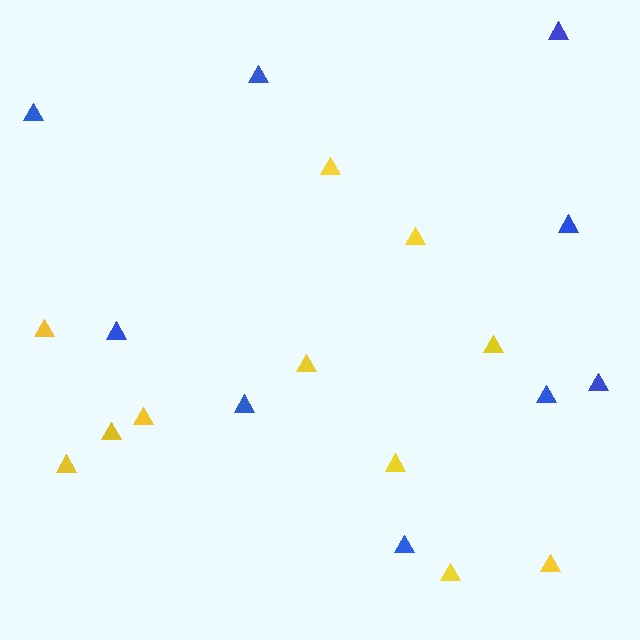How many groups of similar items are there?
There are 2 groups: one group of blue triangles (9) and one group of yellow triangles (11).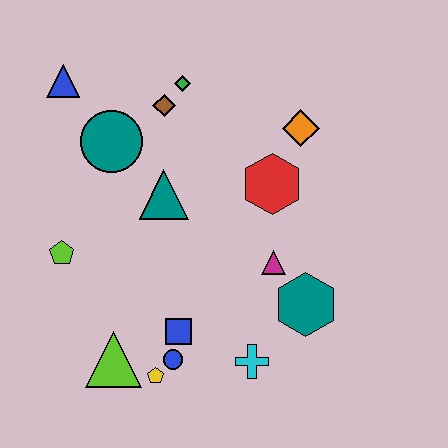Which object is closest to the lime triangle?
The yellow pentagon is closest to the lime triangle.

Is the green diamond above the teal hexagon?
Yes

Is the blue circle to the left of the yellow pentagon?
No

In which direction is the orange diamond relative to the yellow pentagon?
The orange diamond is above the yellow pentagon.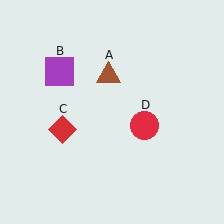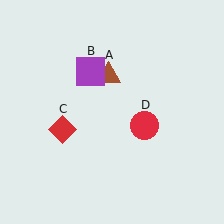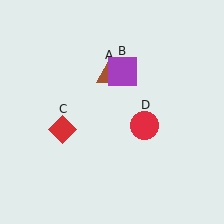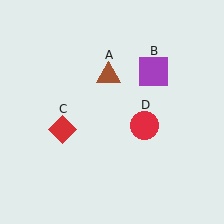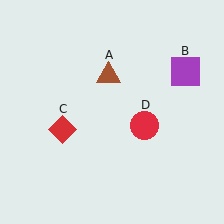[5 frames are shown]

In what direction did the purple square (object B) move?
The purple square (object B) moved right.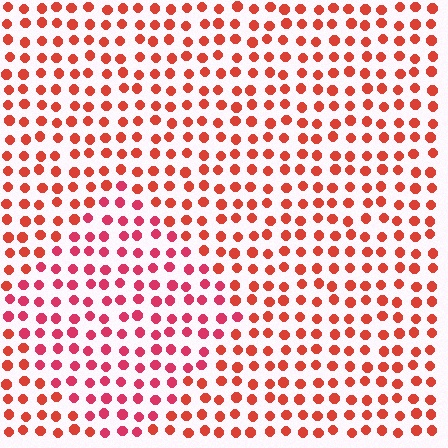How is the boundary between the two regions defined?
The boundary is defined purely by a slight shift in hue (about 22 degrees). Spacing, size, and orientation are identical on both sides.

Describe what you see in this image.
The image is filled with small red elements in a uniform arrangement. A diamond-shaped region is visible where the elements are tinted to a slightly different hue, forming a subtle color boundary.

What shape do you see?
I see a diamond.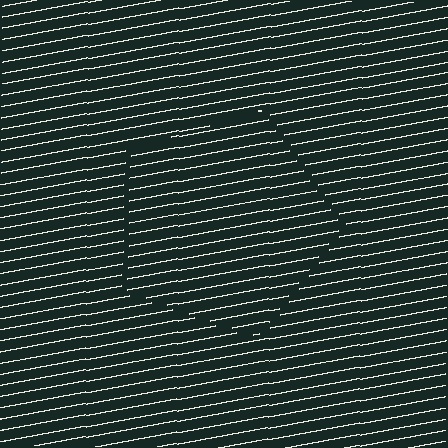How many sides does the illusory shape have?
5 sides — the line-ends trace a pentagon.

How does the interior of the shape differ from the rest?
The interior of the shape contains the same grating, shifted by half a period — the contour is defined by the phase discontinuity where line-ends from the inner and outer gratings abut.